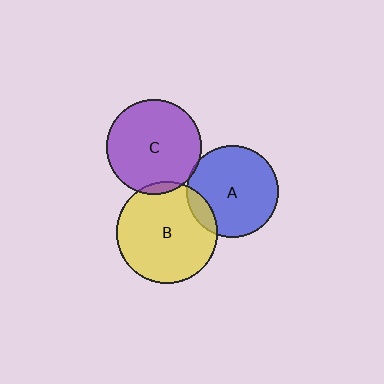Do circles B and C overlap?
Yes.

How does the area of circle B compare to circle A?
Approximately 1.2 times.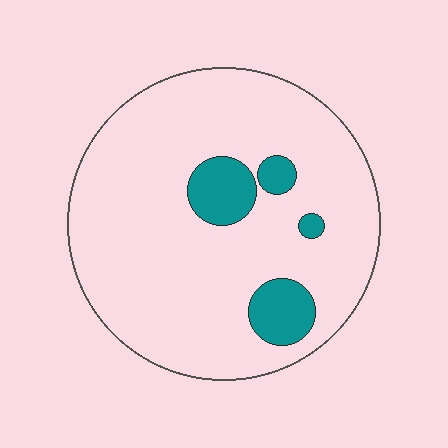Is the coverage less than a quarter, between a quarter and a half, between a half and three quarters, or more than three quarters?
Less than a quarter.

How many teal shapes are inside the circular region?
4.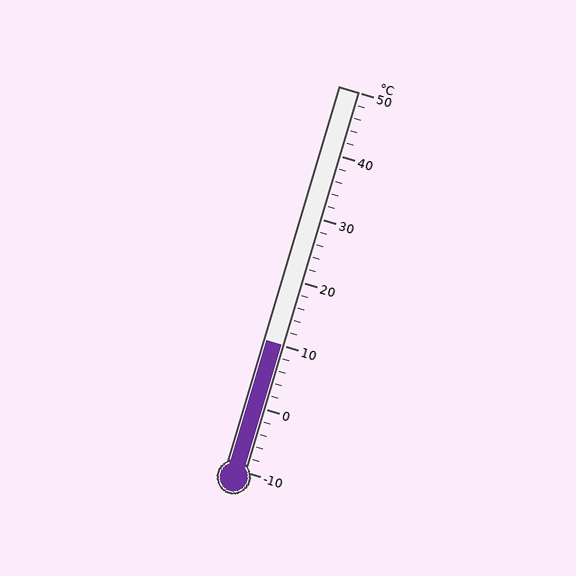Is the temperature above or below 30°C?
The temperature is below 30°C.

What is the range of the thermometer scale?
The thermometer scale ranges from -10°C to 50°C.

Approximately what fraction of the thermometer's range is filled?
The thermometer is filled to approximately 35% of its range.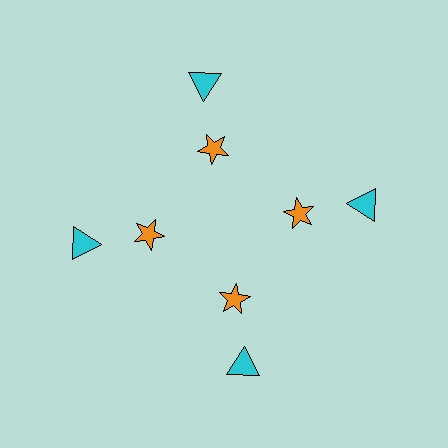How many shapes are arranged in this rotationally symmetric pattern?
There are 8 shapes, arranged in 4 groups of 2.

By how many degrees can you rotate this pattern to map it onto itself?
The pattern maps onto itself every 90 degrees of rotation.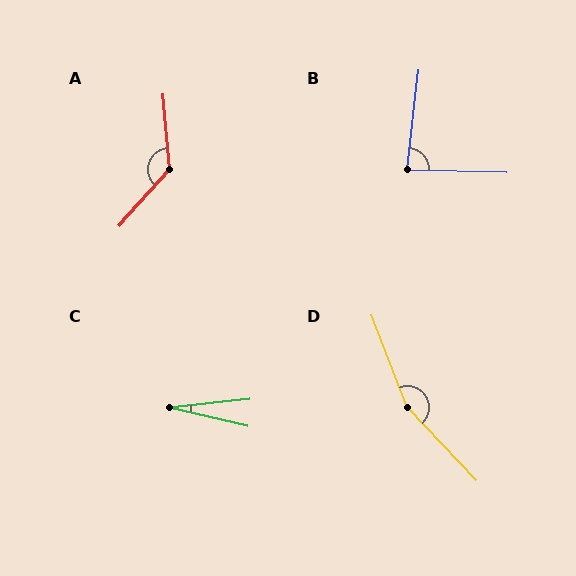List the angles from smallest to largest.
C (19°), B (85°), A (133°), D (158°).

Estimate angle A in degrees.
Approximately 133 degrees.